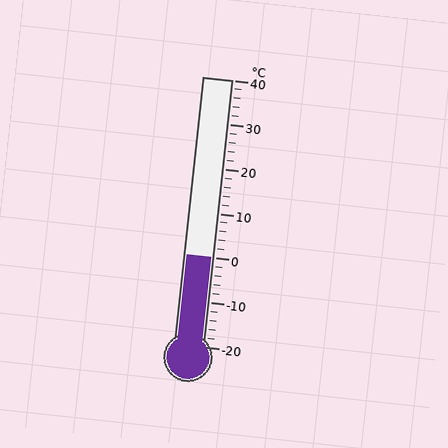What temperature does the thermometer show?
The thermometer shows approximately 0°C.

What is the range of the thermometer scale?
The thermometer scale ranges from -20°C to 40°C.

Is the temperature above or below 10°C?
The temperature is below 10°C.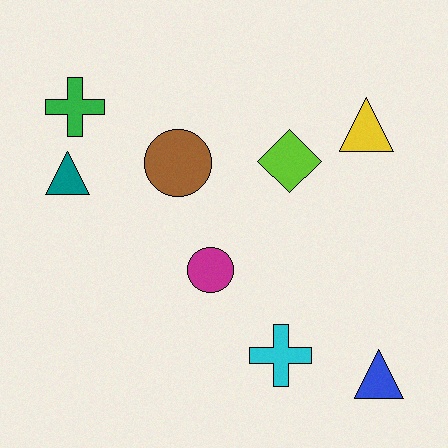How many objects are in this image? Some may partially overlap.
There are 8 objects.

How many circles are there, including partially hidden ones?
There are 2 circles.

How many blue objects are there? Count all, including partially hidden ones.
There is 1 blue object.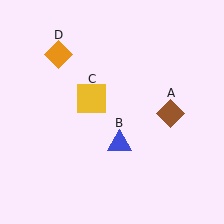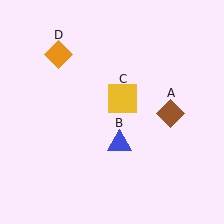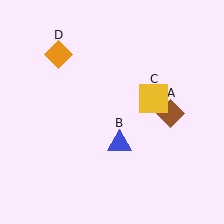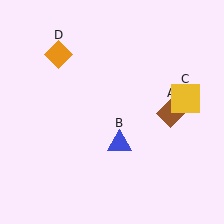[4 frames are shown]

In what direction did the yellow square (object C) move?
The yellow square (object C) moved right.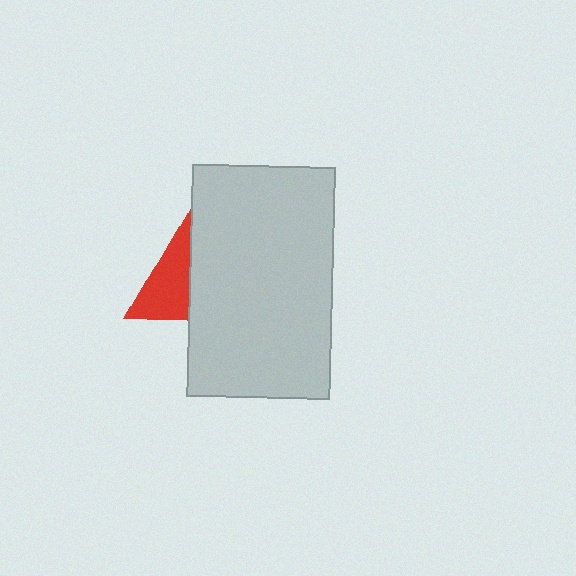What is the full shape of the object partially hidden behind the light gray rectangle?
The partially hidden object is a red triangle.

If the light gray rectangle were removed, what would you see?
You would see the complete red triangle.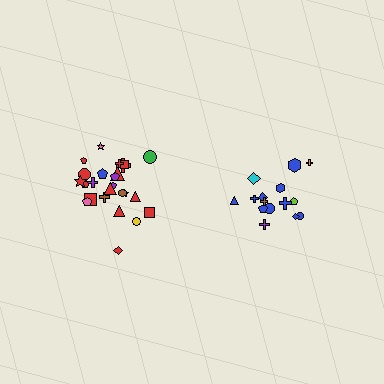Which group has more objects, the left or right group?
The left group.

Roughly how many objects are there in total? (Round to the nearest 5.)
Roughly 40 objects in total.